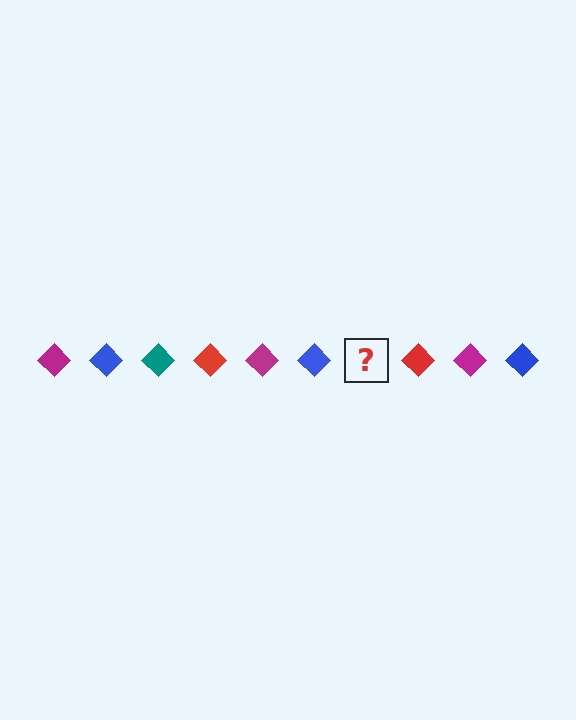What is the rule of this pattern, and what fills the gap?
The rule is that the pattern cycles through magenta, blue, teal, red diamonds. The gap should be filled with a teal diamond.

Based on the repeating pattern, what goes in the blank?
The blank should be a teal diamond.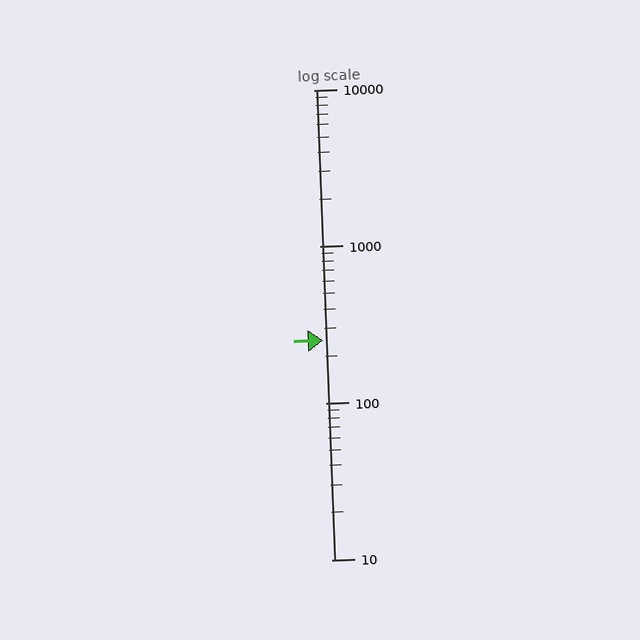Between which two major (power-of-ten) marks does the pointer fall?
The pointer is between 100 and 1000.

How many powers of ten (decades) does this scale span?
The scale spans 3 decades, from 10 to 10000.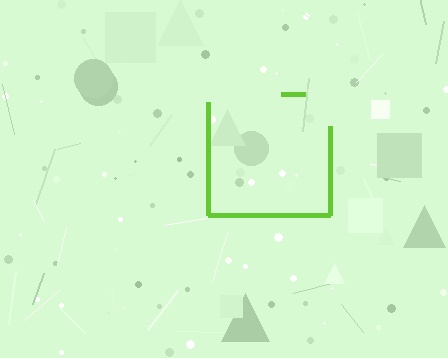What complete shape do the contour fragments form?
The contour fragments form a square.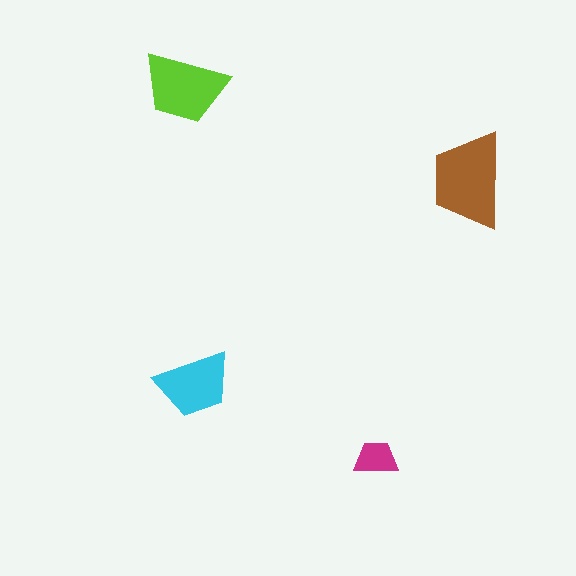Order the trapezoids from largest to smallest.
the brown one, the lime one, the cyan one, the magenta one.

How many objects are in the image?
There are 4 objects in the image.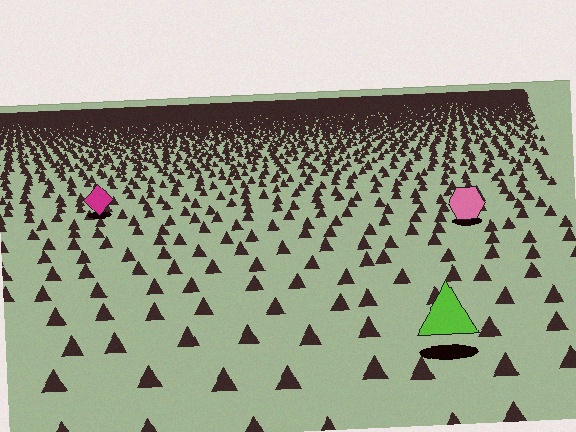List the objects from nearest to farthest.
From nearest to farthest: the lime triangle, the pink hexagon, the magenta diamond.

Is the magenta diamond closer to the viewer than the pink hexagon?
No. The pink hexagon is closer — you can tell from the texture gradient: the ground texture is coarser near it.